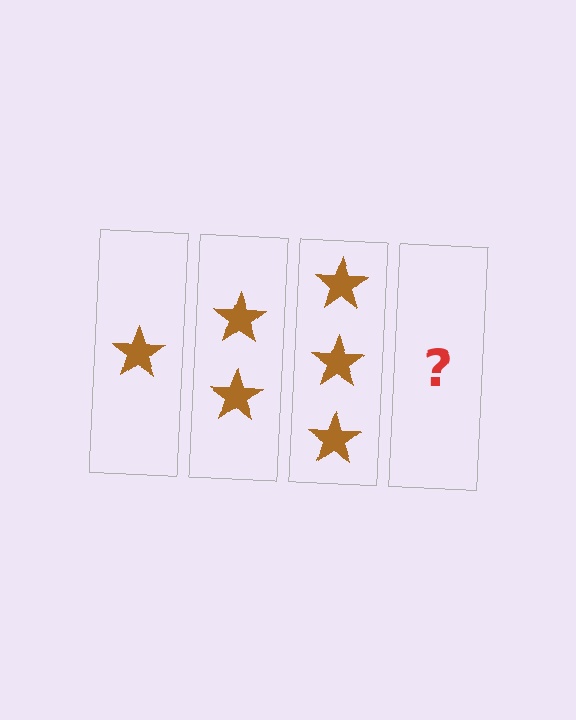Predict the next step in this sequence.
The next step is 4 stars.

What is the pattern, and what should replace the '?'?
The pattern is that each step adds one more star. The '?' should be 4 stars.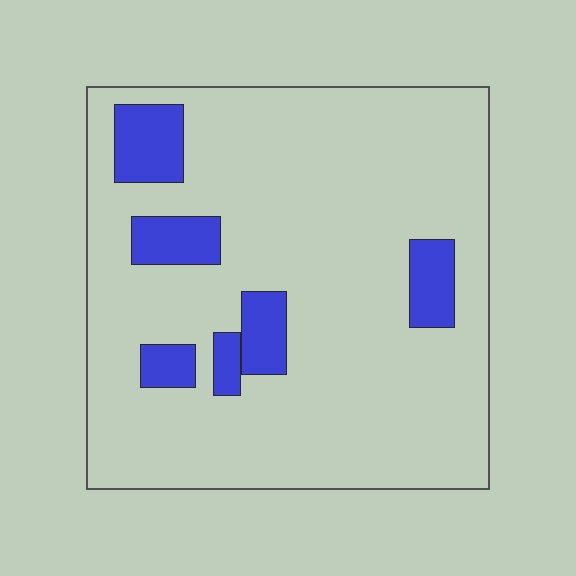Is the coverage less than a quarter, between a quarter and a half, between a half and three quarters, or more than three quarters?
Less than a quarter.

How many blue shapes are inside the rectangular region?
6.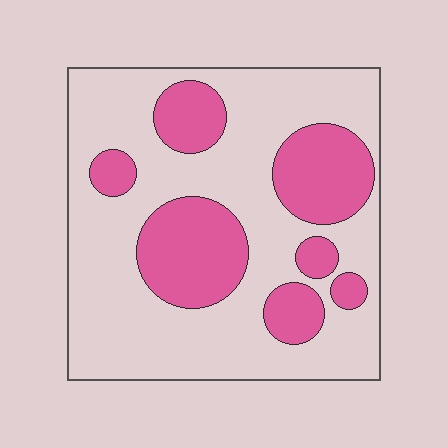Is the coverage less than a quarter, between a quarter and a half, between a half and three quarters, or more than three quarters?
Between a quarter and a half.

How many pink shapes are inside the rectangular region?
7.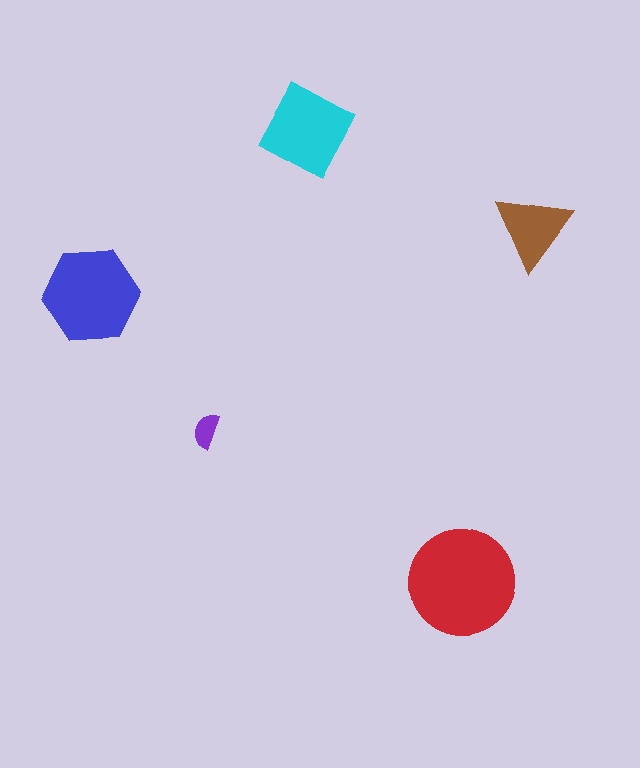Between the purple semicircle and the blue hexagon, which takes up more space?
The blue hexagon.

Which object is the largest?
The red circle.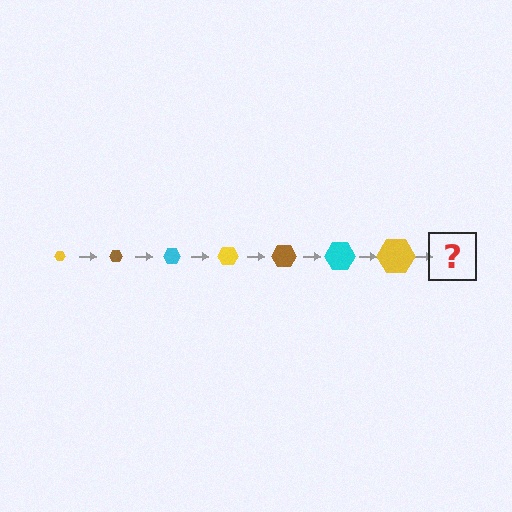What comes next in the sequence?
The next element should be a brown hexagon, larger than the previous one.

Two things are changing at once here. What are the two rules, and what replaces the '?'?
The two rules are that the hexagon grows larger each step and the color cycles through yellow, brown, and cyan. The '?' should be a brown hexagon, larger than the previous one.